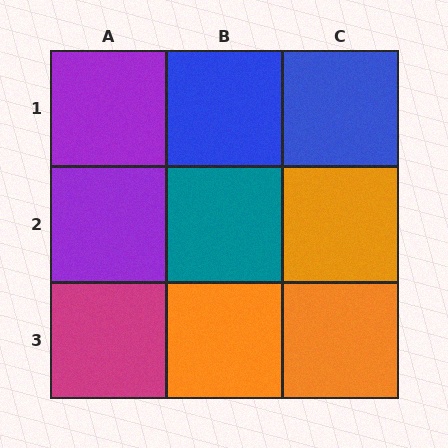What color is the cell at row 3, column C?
Orange.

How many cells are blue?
2 cells are blue.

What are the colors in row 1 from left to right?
Purple, blue, blue.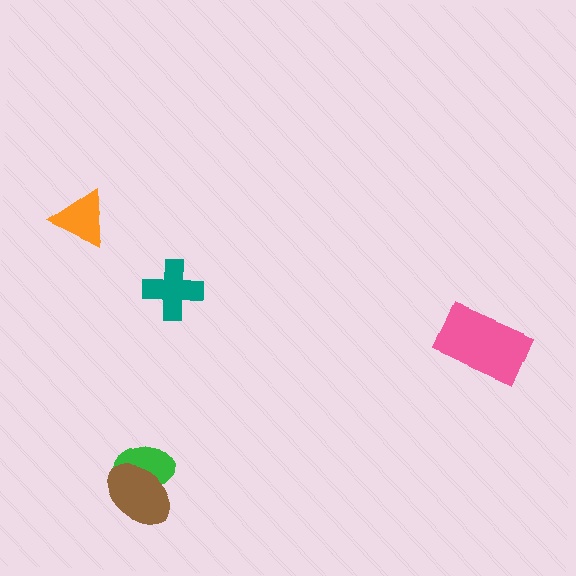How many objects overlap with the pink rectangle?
0 objects overlap with the pink rectangle.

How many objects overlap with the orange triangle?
0 objects overlap with the orange triangle.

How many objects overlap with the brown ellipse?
1 object overlaps with the brown ellipse.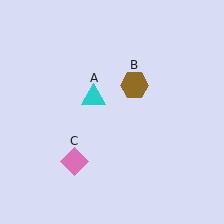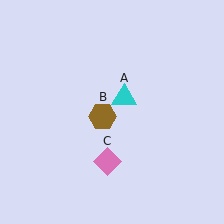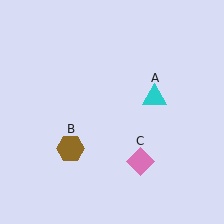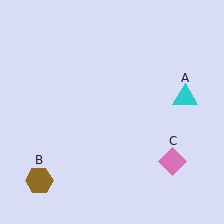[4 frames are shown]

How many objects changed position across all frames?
3 objects changed position: cyan triangle (object A), brown hexagon (object B), pink diamond (object C).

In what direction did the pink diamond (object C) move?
The pink diamond (object C) moved right.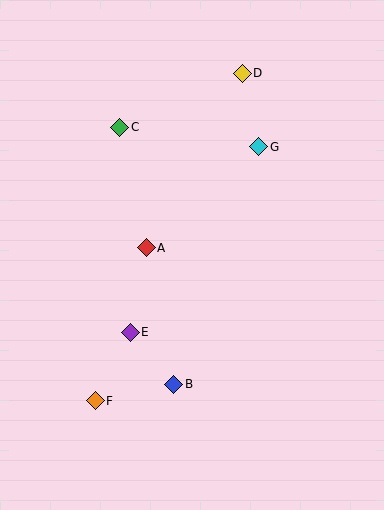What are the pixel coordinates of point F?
Point F is at (95, 401).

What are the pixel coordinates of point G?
Point G is at (259, 147).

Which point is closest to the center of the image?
Point A at (146, 248) is closest to the center.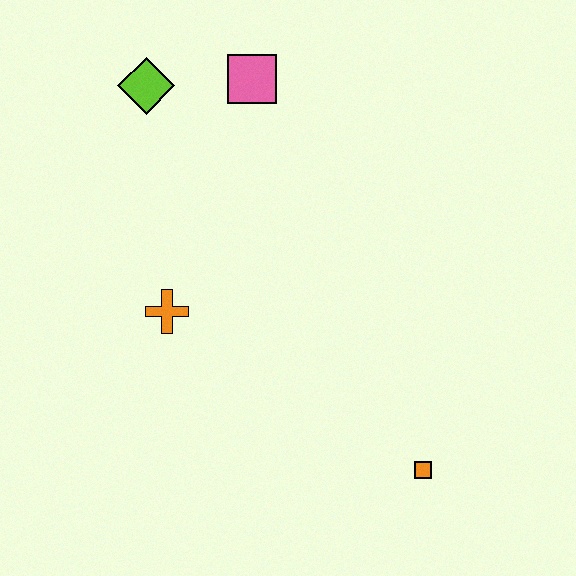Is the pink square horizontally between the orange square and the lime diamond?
Yes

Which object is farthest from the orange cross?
The orange square is farthest from the orange cross.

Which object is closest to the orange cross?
The lime diamond is closest to the orange cross.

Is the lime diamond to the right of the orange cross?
No